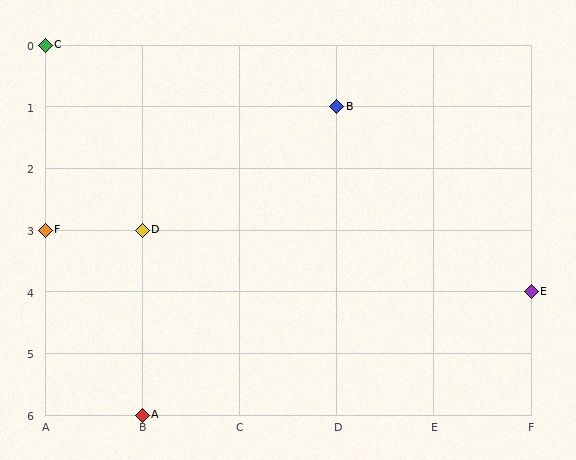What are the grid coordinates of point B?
Point B is at grid coordinates (D, 1).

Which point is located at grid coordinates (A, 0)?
Point C is at (A, 0).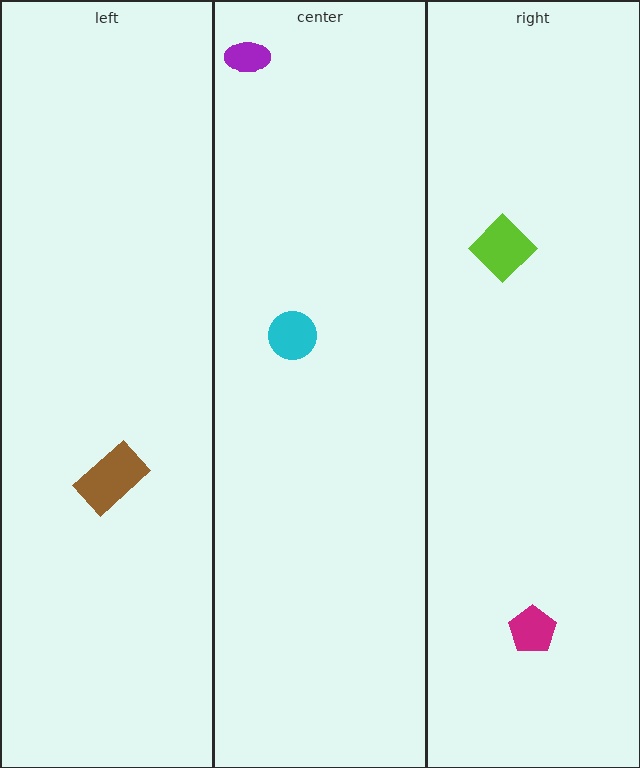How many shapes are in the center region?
2.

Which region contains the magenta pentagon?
The right region.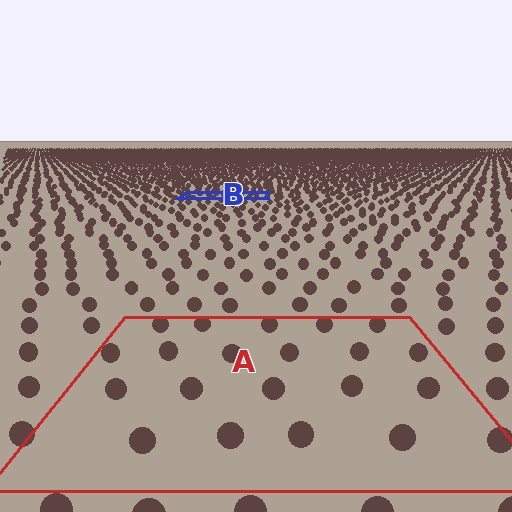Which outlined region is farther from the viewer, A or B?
Region B is farther from the viewer — the texture elements inside it appear smaller and more densely packed.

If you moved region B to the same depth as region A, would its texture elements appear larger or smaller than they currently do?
They would appear larger. At a closer depth, the same texture elements are projected at a bigger on-screen size.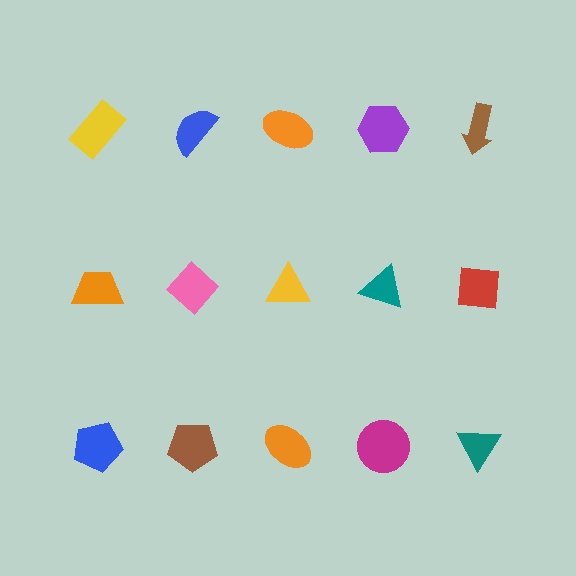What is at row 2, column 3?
A yellow triangle.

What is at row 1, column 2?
A blue semicircle.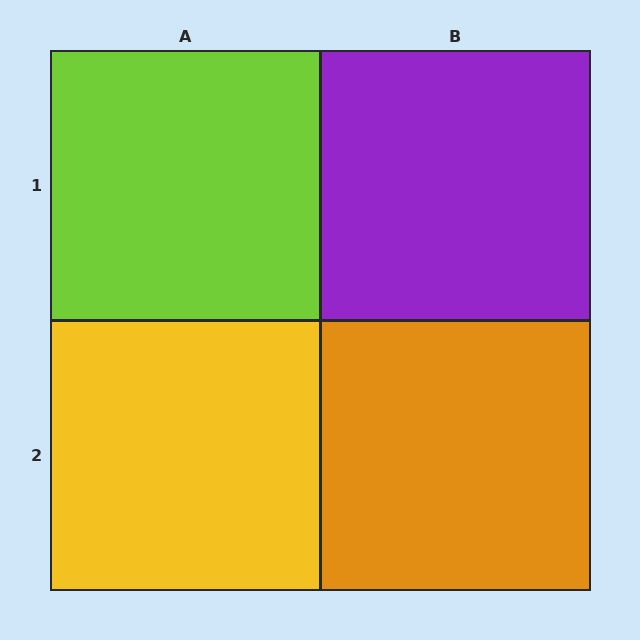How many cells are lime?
1 cell is lime.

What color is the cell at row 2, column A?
Yellow.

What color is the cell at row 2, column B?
Orange.